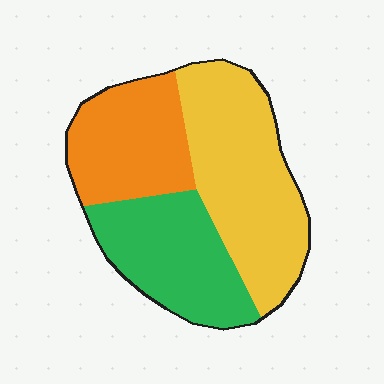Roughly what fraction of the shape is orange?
Orange covers roughly 25% of the shape.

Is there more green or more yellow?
Yellow.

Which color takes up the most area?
Yellow, at roughly 40%.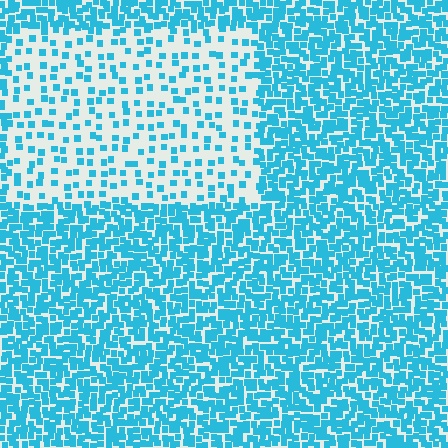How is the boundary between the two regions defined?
The boundary is defined by a change in element density (approximately 2.9x ratio). All elements are the same color, size, and shape.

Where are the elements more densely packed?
The elements are more densely packed outside the rectangle boundary.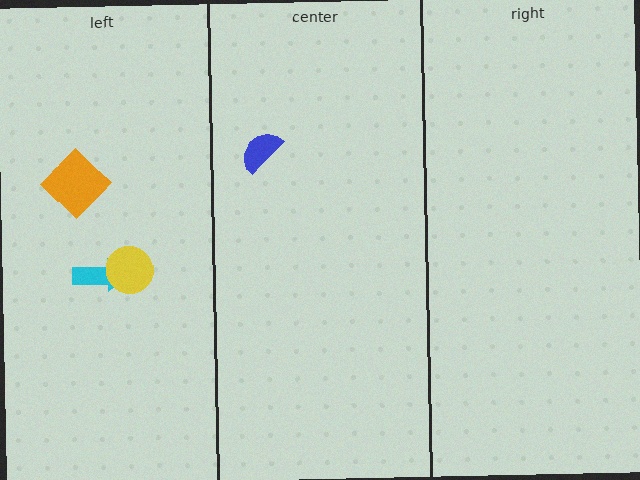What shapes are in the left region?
The cyan arrow, the orange diamond, the yellow circle.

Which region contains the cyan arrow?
The left region.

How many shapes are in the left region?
3.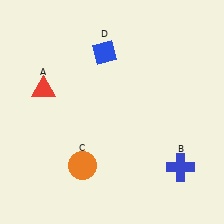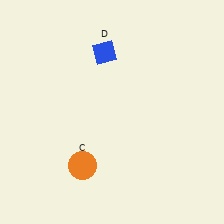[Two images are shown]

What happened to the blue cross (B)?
The blue cross (B) was removed in Image 2. It was in the bottom-right area of Image 1.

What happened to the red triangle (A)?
The red triangle (A) was removed in Image 2. It was in the top-left area of Image 1.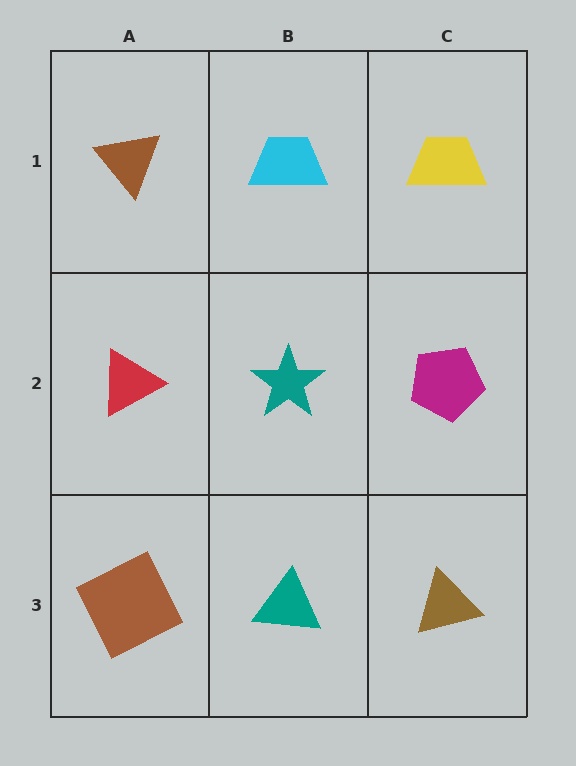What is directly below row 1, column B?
A teal star.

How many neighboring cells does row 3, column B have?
3.